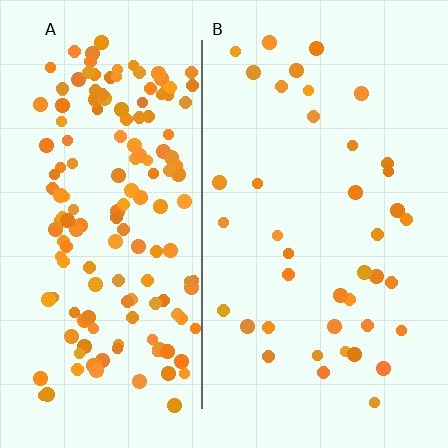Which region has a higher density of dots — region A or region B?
A (the left).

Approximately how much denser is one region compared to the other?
Approximately 4.1× — region A over region B.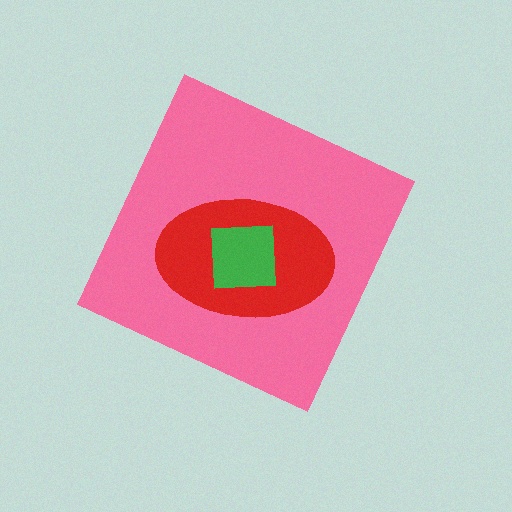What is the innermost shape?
The green square.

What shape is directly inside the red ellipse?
The green square.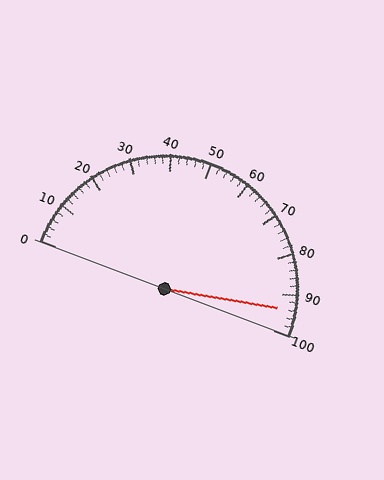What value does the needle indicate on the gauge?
The needle indicates approximately 94.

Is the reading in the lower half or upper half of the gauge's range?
The reading is in the upper half of the range (0 to 100).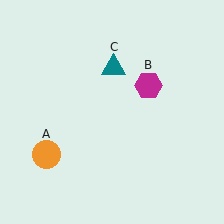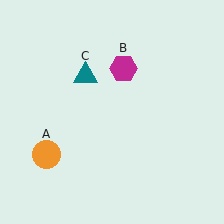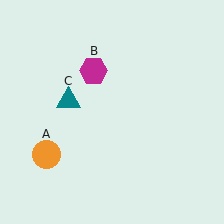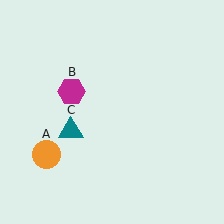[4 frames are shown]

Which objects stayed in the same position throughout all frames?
Orange circle (object A) remained stationary.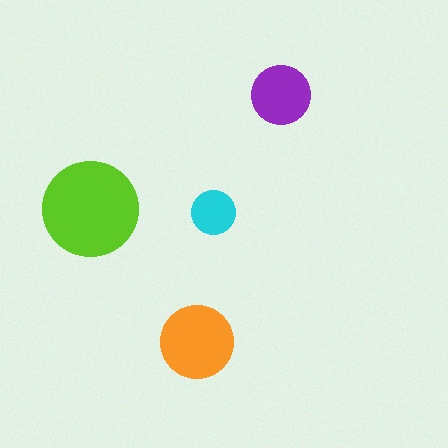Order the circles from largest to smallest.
the lime one, the orange one, the purple one, the cyan one.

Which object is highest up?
The purple circle is topmost.